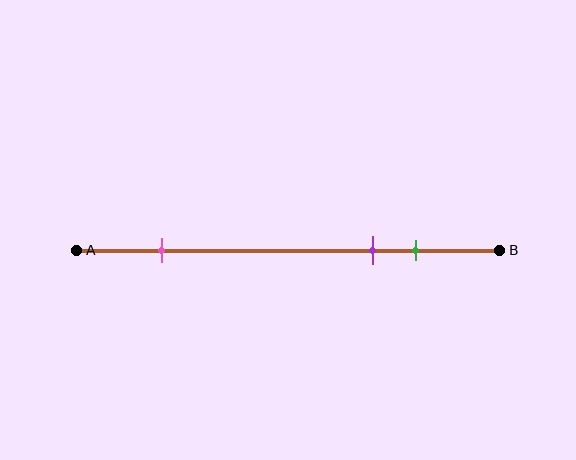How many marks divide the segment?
There are 3 marks dividing the segment.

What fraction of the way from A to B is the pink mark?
The pink mark is approximately 20% (0.2) of the way from A to B.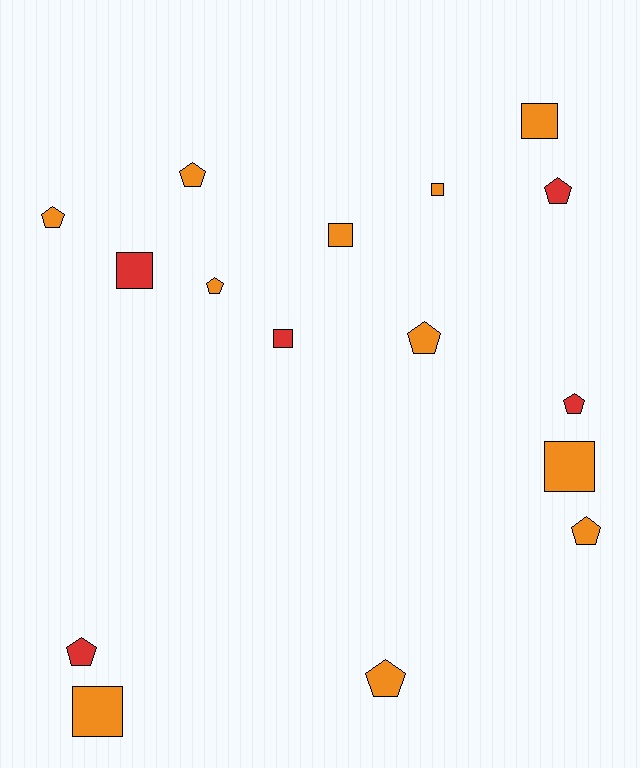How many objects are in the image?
There are 16 objects.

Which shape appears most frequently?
Pentagon, with 9 objects.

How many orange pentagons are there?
There are 6 orange pentagons.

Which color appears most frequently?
Orange, with 11 objects.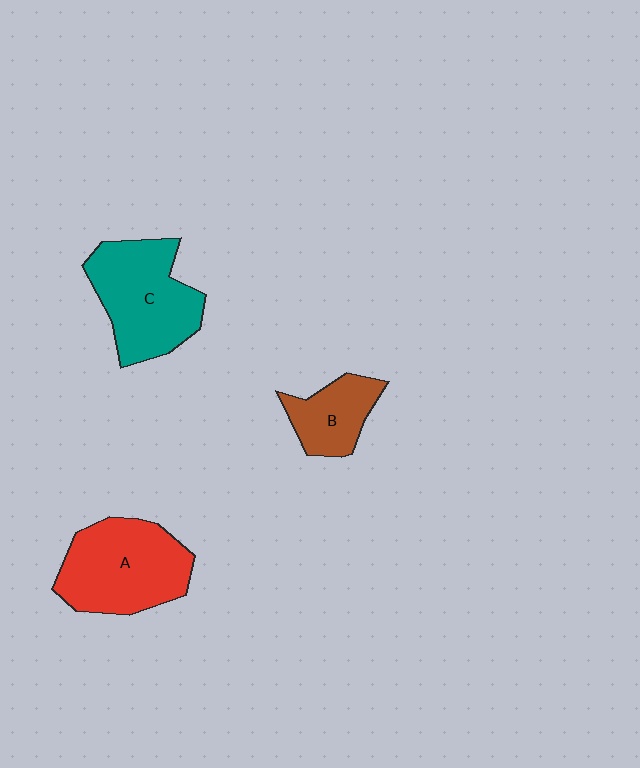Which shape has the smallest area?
Shape B (brown).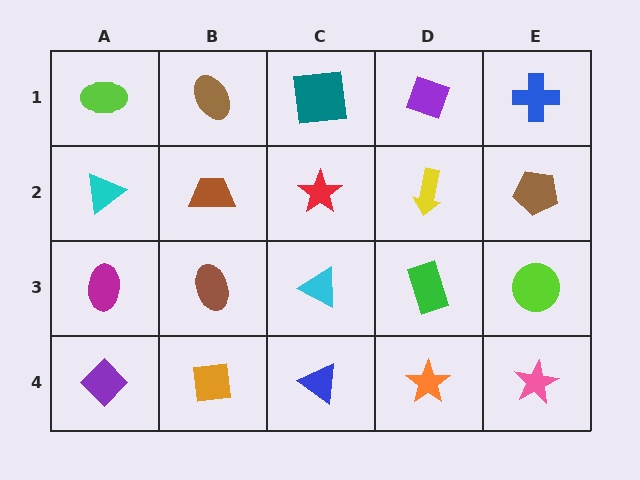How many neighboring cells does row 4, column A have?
2.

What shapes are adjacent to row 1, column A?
A cyan triangle (row 2, column A), a brown ellipse (row 1, column B).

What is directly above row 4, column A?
A magenta ellipse.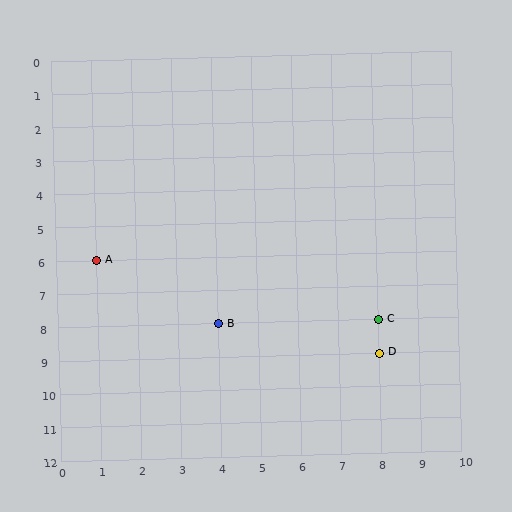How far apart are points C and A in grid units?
Points C and A are 7 columns and 2 rows apart (about 7.3 grid units diagonally).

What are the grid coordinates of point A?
Point A is at grid coordinates (1, 6).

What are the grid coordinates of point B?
Point B is at grid coordinates (4, 8).